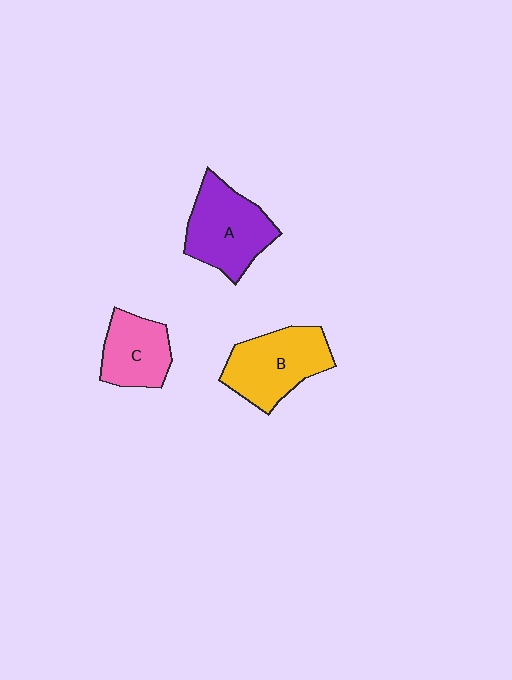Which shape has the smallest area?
Shape C (pink).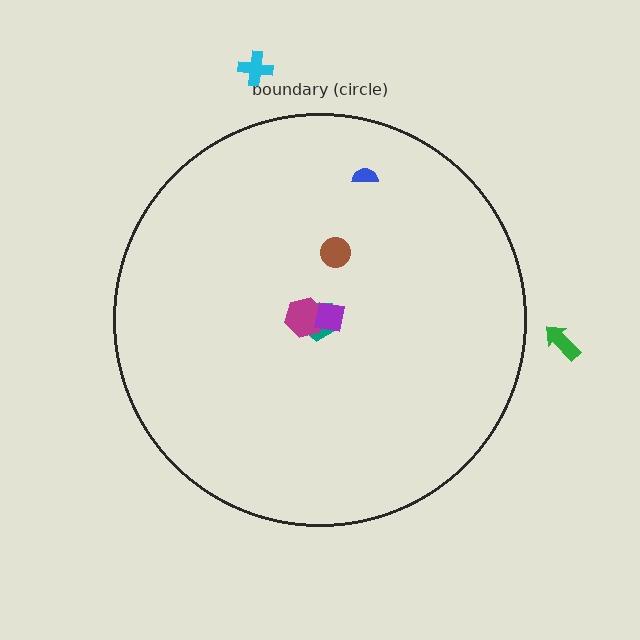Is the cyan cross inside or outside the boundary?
Outside.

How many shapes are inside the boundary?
5 inside, 2 outside.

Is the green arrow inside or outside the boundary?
Outside.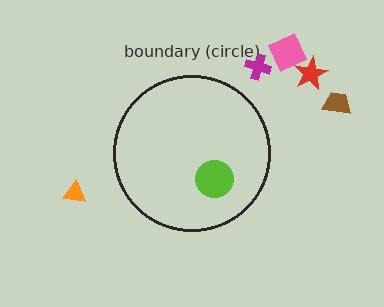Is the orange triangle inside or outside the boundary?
Outside.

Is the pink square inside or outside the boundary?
Outside.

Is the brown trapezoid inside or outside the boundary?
Outside.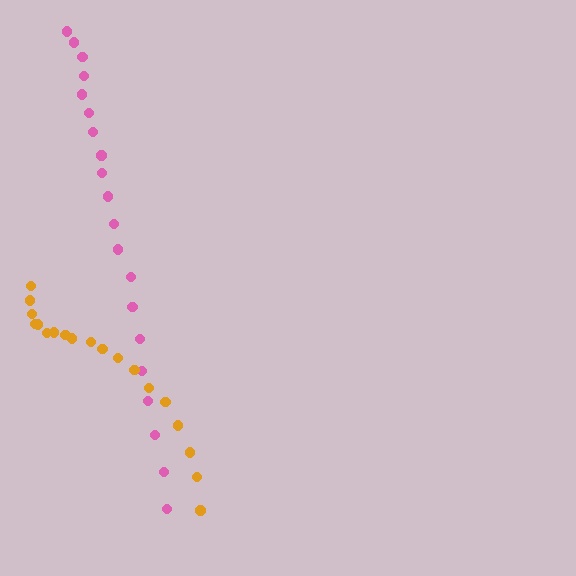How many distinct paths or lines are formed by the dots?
There are 2 distinct paths.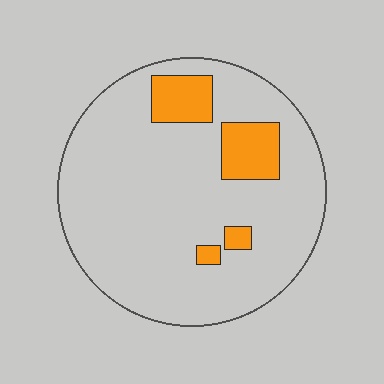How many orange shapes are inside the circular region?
4.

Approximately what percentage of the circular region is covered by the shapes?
Approximately 15%.